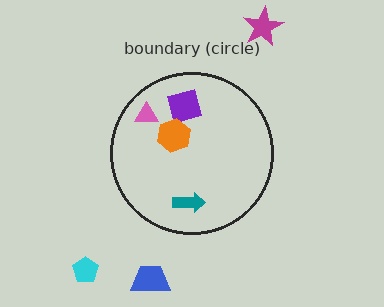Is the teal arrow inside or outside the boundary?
Inside.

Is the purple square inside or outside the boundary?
Inside.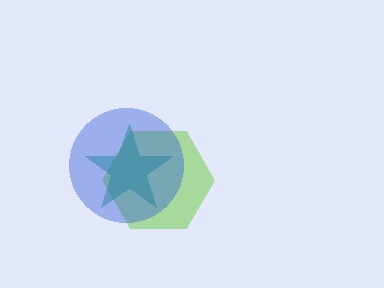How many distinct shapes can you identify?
There are 3 distinct shapes: a lime hexagon, a teal star, a blue circle.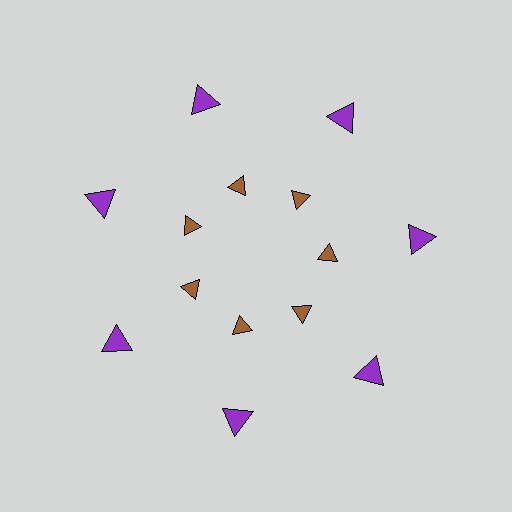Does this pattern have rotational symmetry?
Yes, this pattern has 7-fold rotational symmetry. It looks the same after rotating 51 degrees around the center.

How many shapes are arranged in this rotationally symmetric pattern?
There are 14 shapes, arranged in 7 groups of 2.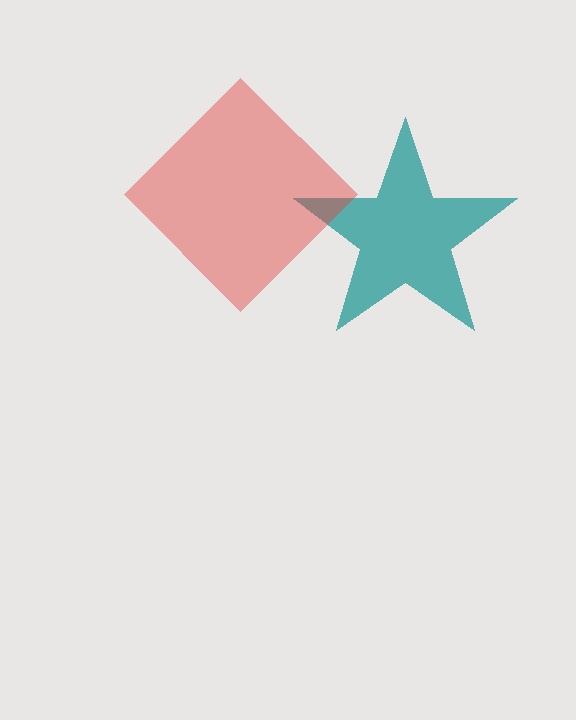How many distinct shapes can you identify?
There are 2 distinct shapes: a teal star, a red diamond.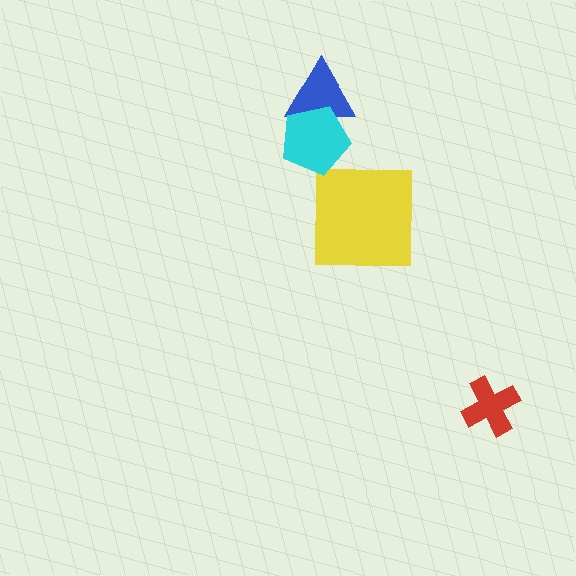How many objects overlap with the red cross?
0 objects overlap with the red cross.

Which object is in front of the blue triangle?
The cyan pentagon is in front of the blue triangle.